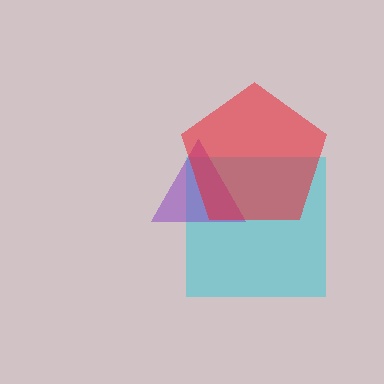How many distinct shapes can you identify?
There are 3 distinct shapes: a cyan square, a purple triangle, a red pentagon.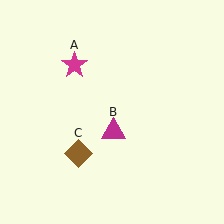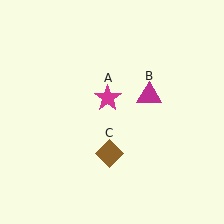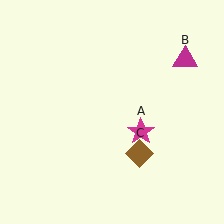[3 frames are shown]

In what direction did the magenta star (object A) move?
The magenta star (object A) moved down and to the right.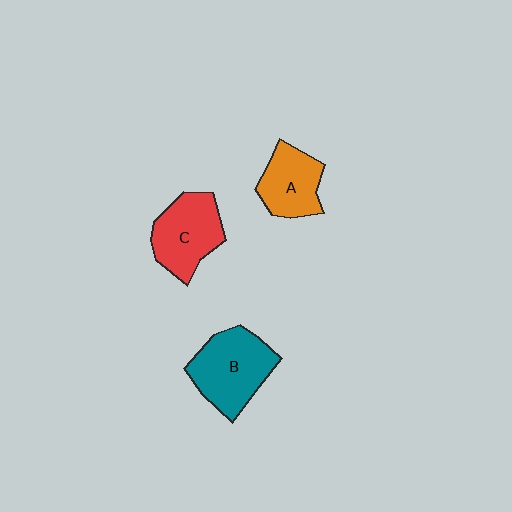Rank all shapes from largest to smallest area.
From largest to smallest: B (teal), C (red), A (orange).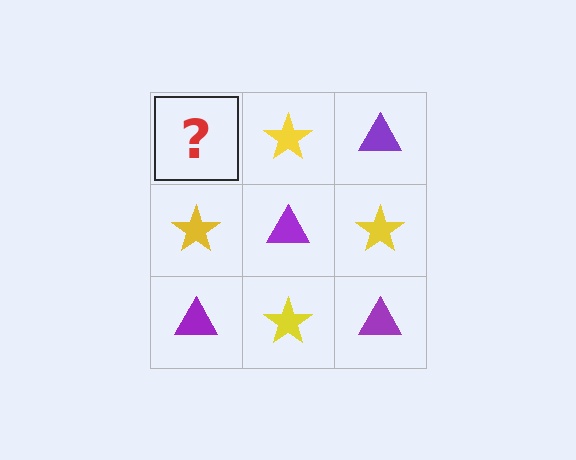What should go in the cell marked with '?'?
The missing cell should contain a purple triangle.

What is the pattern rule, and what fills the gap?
The rule is that it alternates purple triangle and yellow star in a checkerboard pattern. The gap should be filled with a purple triangle.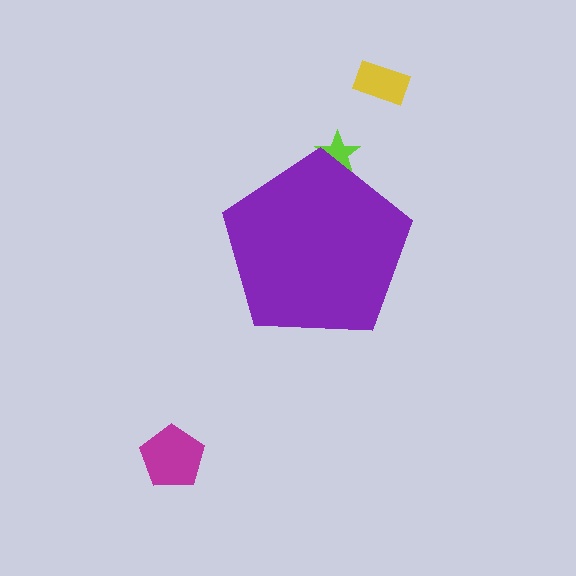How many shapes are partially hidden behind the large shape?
1 shape is partially hidden.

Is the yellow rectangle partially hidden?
No, the yellow rectangle is fully visible.